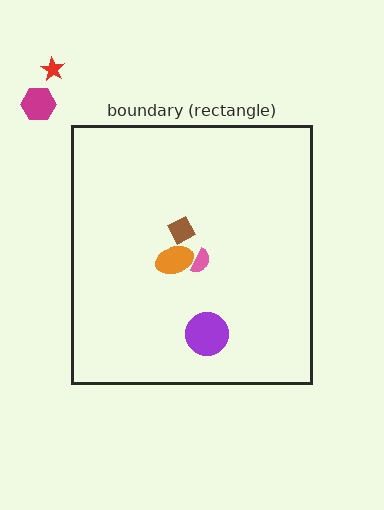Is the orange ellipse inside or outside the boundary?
Inside.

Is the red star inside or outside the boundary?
Outside.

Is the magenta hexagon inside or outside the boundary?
Outside.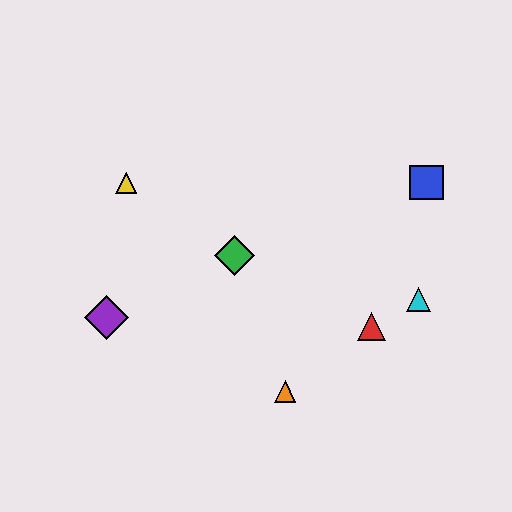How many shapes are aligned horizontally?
2 shapes (the blue square, the yellow triangle) are aligned horizontally.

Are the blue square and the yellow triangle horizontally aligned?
Yes, both are at y≈183.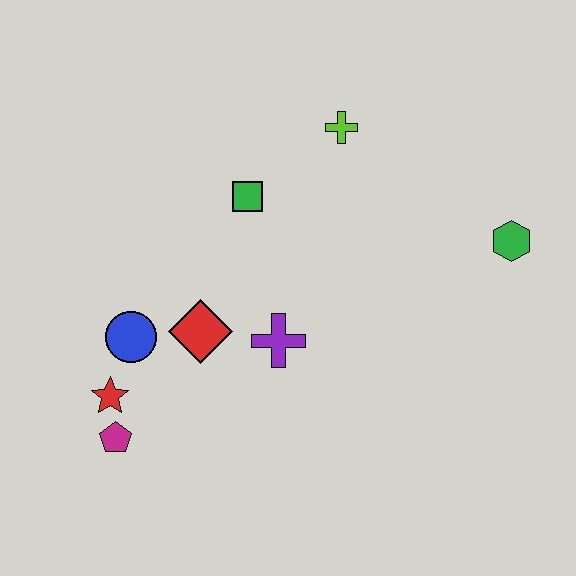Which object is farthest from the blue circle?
The green hexagon is farthest from the blue circle.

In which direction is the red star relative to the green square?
The red star is below the green square.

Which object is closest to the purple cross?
The red diamond is closest to the purple cross.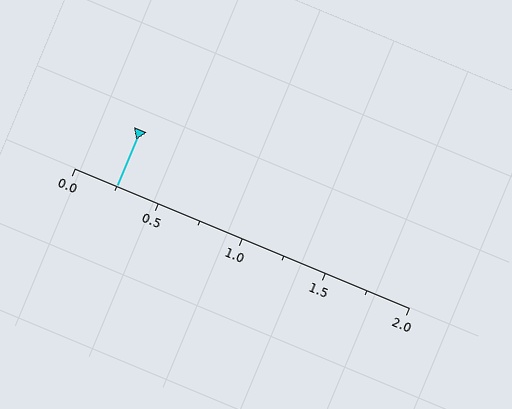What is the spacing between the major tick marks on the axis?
The major ticks are spaced 0.5 apart.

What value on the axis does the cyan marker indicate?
The marker indicates approximately 0.25.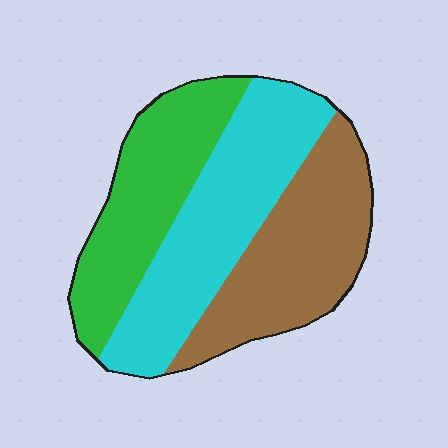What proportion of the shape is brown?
Brown takes up about one third (1/3) of the shape.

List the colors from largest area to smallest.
From largest to smallest: cyan, brown, green.